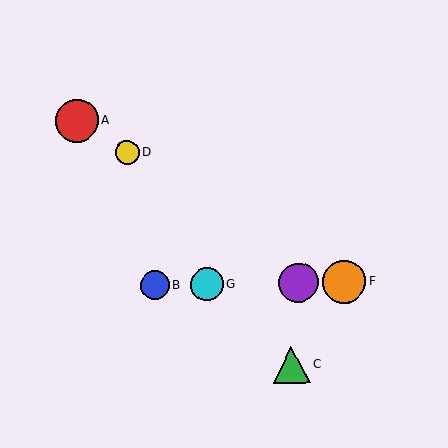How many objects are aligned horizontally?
4 objects (B, E, F, G) are aligned horizontally.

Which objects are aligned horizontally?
Objects B, E, F, G are aligned horizontally.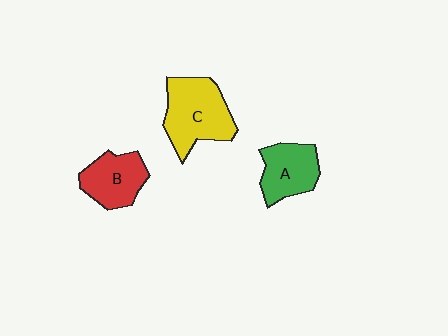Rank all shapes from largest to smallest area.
From largest to smallest: C (yellow), A (green), B (red).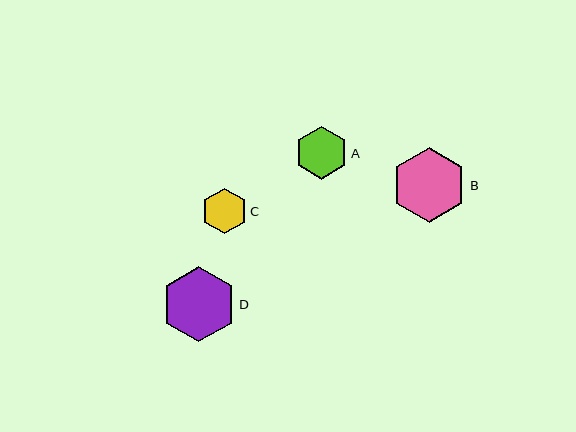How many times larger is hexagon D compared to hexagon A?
Hexagon D is approximately 1.4 times the size of hexagon A.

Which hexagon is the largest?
Hexagon D is the largest with a size of approximately 75 pixels.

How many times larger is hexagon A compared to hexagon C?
Hexagon A is approximately 1.2 times the size of hexagon C.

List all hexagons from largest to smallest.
From largest to smallest: D, B, A, C.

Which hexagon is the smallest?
Hexagon C is the smallest with a size of approximately 45 pixels.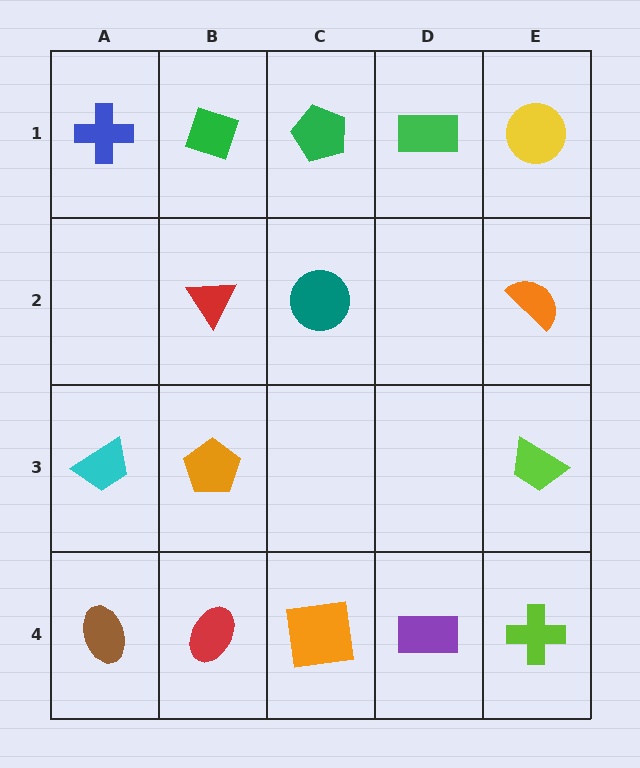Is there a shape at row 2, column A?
No, that cell is empty.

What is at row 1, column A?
A blue cross.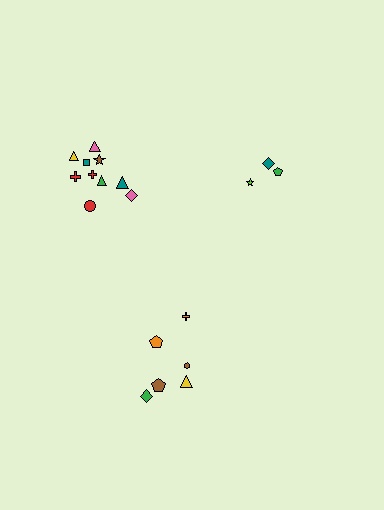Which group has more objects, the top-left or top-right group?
The top-left group.